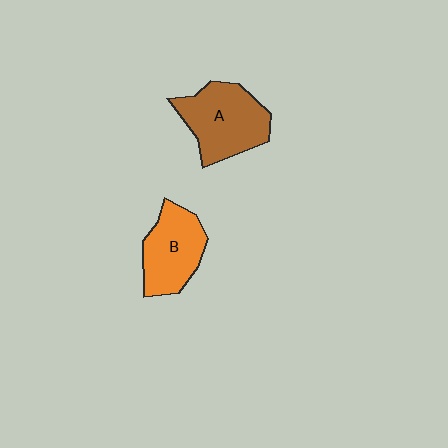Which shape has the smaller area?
Shape B (orange).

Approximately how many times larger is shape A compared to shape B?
Approximately 1.2 times.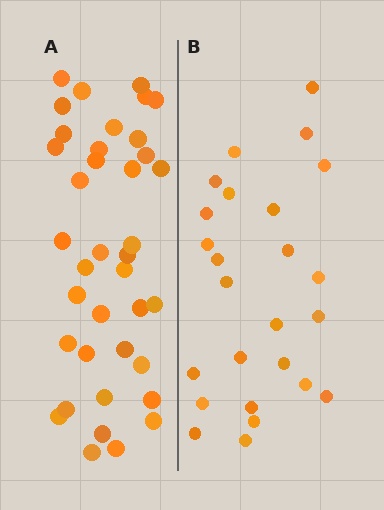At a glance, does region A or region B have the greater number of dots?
Region A (the left region) has more dots.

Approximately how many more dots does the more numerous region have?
Region A has approximately 15 more dots than region B.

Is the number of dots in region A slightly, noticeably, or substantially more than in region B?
Region A has substantially more. The ratio is roughly 1.5 to 1.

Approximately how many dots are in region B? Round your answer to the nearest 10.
About 20 dots. (The exact count is 25, which rounds to 20.)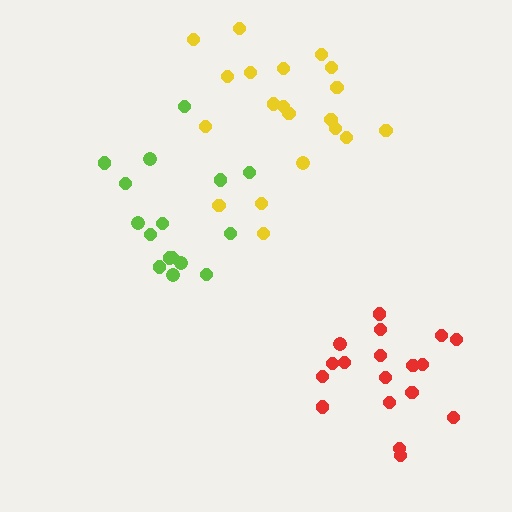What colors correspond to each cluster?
The clusters are colored: yellow, lime, red.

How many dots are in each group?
Group 1: 20 dots, Group 2: 16 dots, Group 3: 18 dots (54 total).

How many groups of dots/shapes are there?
There are 3 groups.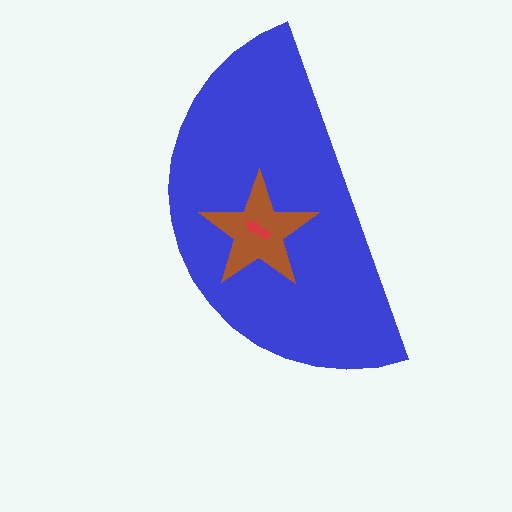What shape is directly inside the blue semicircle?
The brown star.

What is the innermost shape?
The red arrow.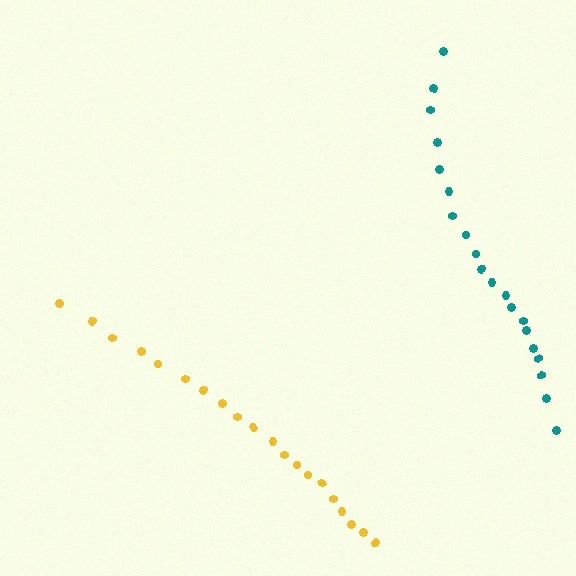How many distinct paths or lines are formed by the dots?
There are 2 distinct paths.